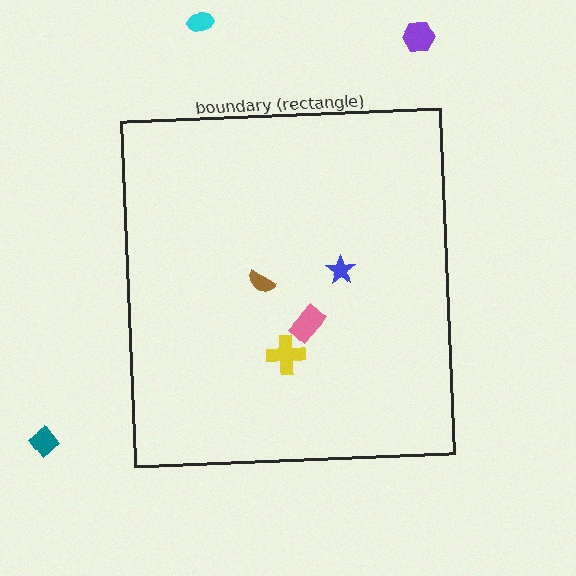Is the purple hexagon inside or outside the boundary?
Outside.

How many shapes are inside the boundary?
4 inside, 3 outside.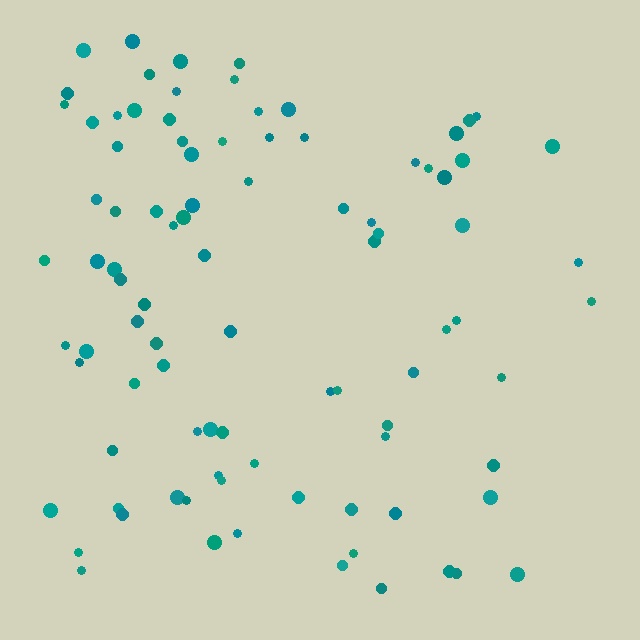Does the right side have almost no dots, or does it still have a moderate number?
Still a moderate number, just noticeably fewer than the left.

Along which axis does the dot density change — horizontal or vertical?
Horizontal.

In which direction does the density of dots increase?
From right to left, with the left side densest.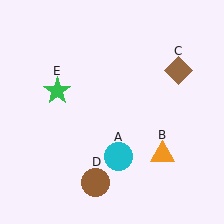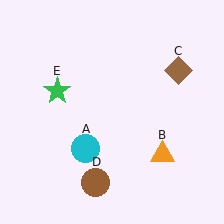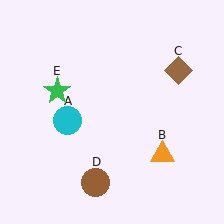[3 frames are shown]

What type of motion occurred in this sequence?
The cyan circle (object A) rotated clockwise around the center of the scene.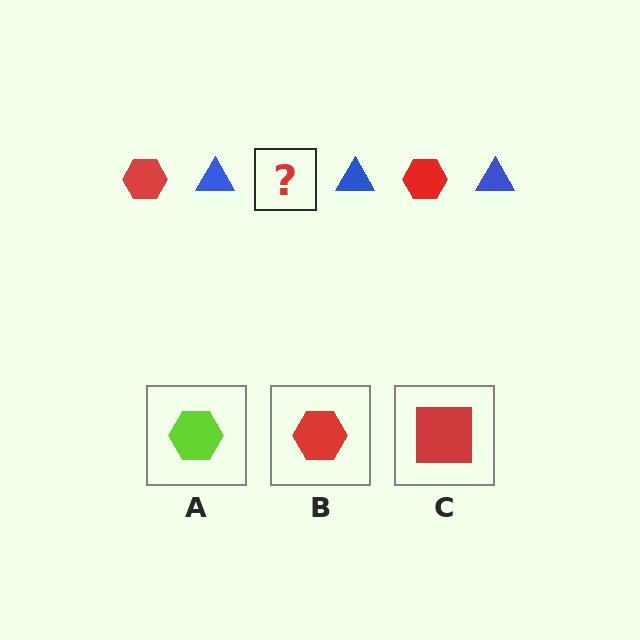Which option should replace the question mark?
Option B.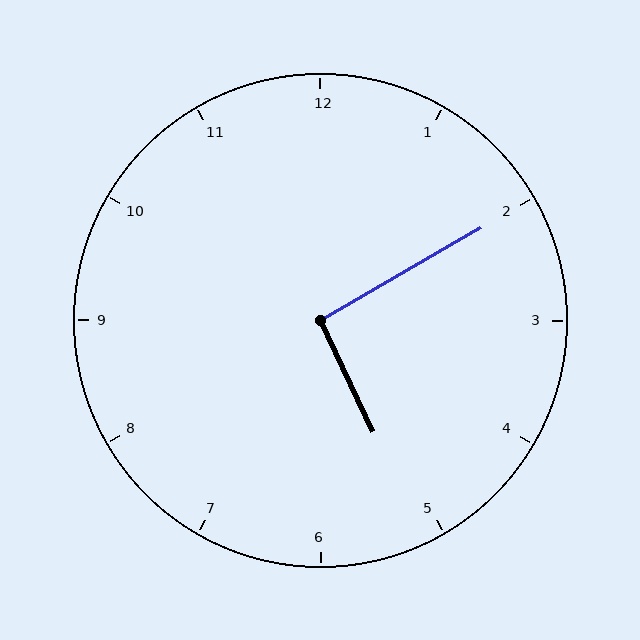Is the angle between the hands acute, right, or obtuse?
It is right.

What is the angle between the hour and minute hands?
Approximately 95 degrees.